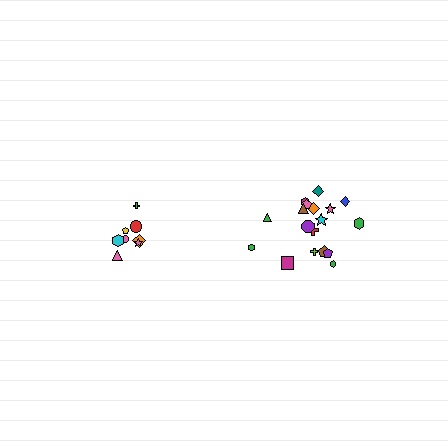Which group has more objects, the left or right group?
The right group.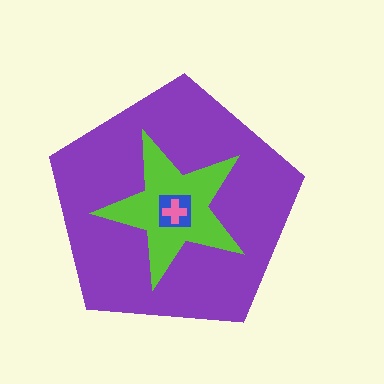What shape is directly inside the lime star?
The blue square.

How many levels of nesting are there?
4.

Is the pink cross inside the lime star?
Yes.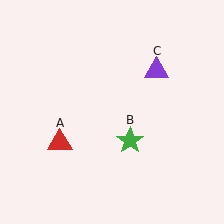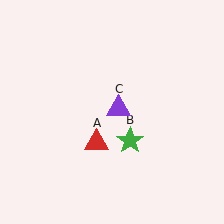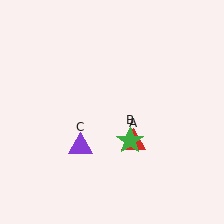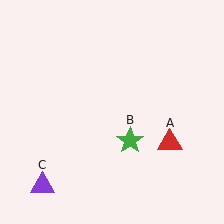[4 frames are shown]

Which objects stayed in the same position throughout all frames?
Green star (object B) remained stationary.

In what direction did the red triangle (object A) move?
The red triangle (object A) moved right.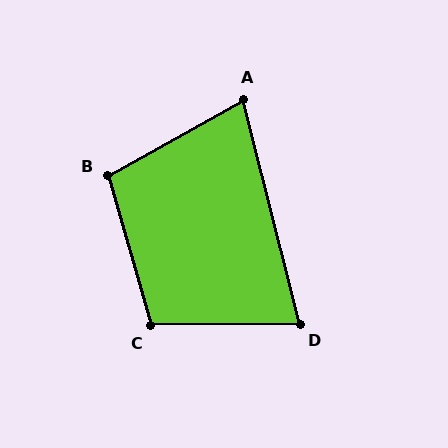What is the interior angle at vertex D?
Approximately 77 degrees (acute).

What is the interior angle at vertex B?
Approximately 103 degrees (obtuse).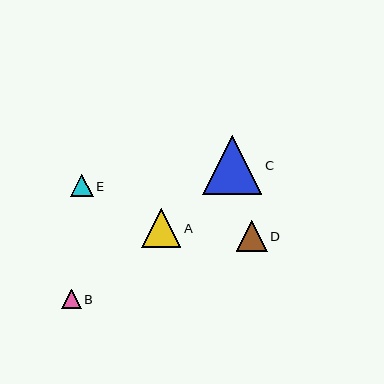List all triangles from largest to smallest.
From largest to smallest: C, A, D, E, B.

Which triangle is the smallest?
Triangle B is the smallest with a size of approximately 20 pixels.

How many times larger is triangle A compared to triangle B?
Triangle A is approximately 2.0 times the size of triangle B.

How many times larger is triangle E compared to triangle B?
Triangle E is approximately 1.1 times the size of triangle B.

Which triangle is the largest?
Triangle C is the largest with a size of approximately 59 pixels.